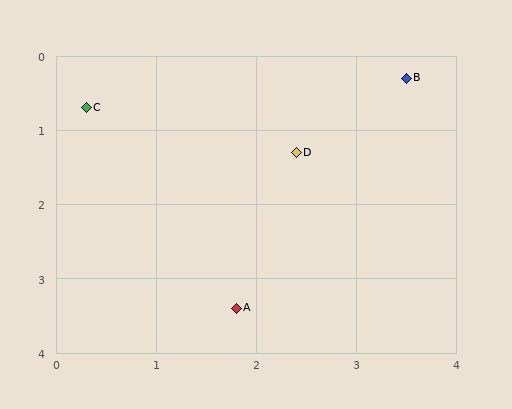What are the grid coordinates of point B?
Point B is at approximately (3.5, 0.3).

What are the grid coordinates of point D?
Point D is at approximately (2.4, 1.3).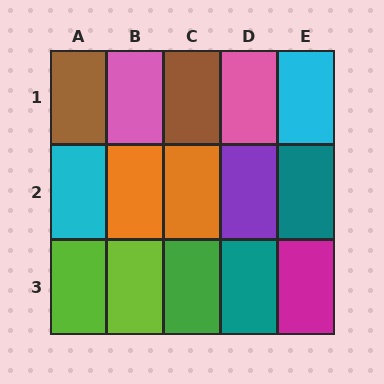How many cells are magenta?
1 cell is magenta.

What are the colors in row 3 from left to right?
Lime, lime, green, teal, magenta.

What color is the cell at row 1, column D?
Pink.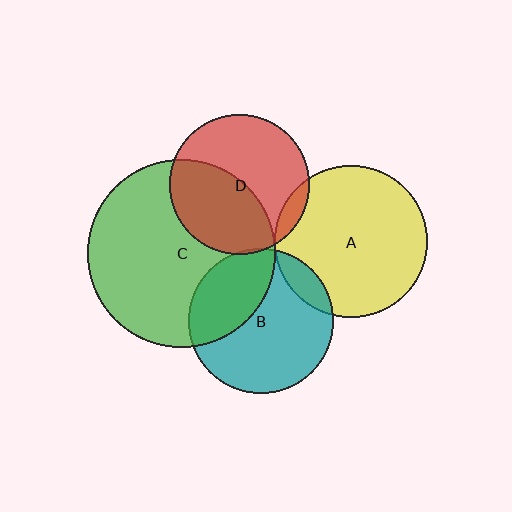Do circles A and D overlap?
Yes.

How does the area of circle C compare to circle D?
Approximately 1.8 times.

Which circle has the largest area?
Circle C (green).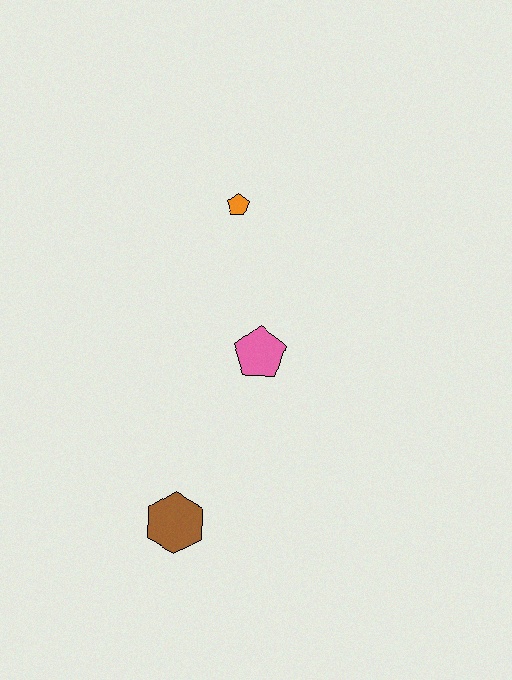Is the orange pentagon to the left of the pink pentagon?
Yes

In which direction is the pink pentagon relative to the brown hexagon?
The pink pentagon is above the brown hexagon.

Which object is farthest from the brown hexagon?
The orange pentagon is farthest from the brown hexagon.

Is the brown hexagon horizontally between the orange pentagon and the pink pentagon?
No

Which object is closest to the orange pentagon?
The pink pentagon is closest to the orange pentagon.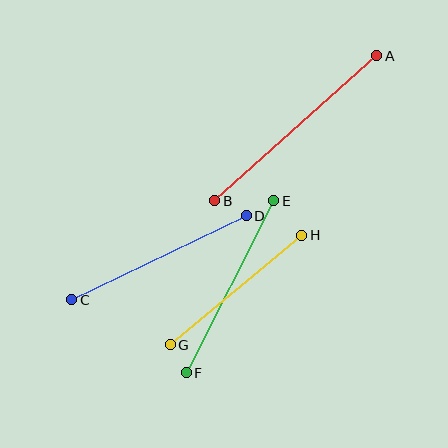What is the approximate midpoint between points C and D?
The midpoint is at approximately (159, 258) pixels.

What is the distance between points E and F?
The distance is approximately 193 pixels.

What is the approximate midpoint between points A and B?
The midpoint is at approximately (296, 128) pixels.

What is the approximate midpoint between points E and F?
The midpoint is at approximately (230, 287) pixels.